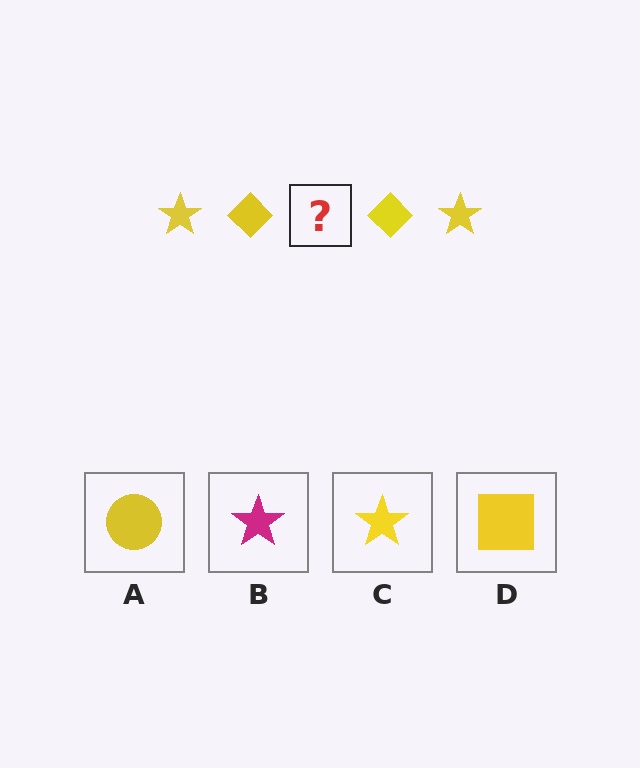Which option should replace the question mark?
Option C.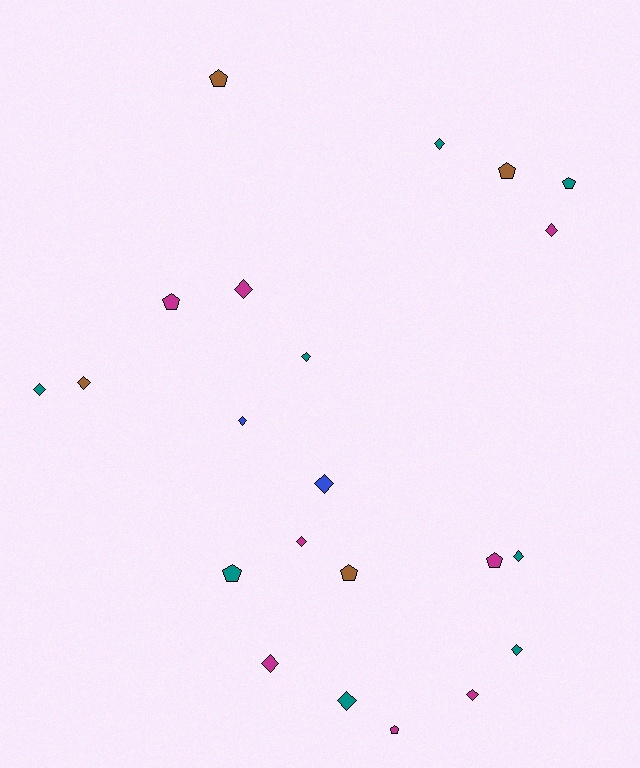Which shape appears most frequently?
Diamond, with 14 objects.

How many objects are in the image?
There are 22 objects.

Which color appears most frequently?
Magenta, with 8 objects.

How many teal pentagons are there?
There are 2 teal pentagons.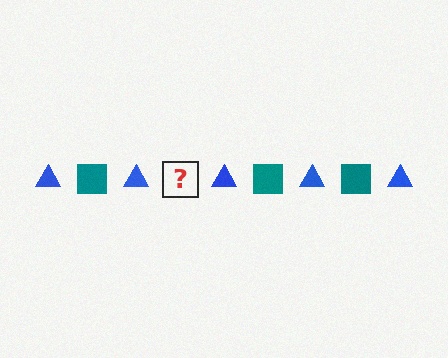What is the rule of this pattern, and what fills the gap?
The rule is that the pattern alternates between blue triangle and teal square. The gap should be filled with a teal square.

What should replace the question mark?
The question mark should be replaced with a teal square.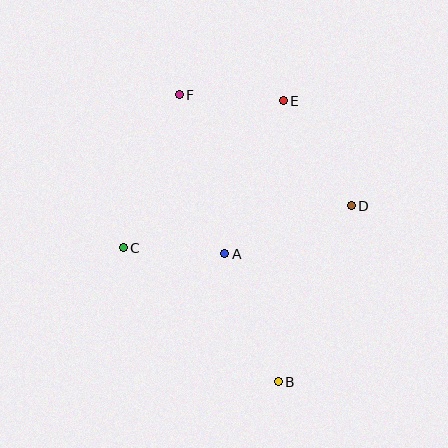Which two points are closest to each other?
Points A and C are closest to each other.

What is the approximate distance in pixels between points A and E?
The distance between A and E is approximately 164 pixels.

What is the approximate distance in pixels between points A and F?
The distance between A and F is approximately 165 pixels.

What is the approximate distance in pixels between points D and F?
The distance between D and F is approximately 205 pixels.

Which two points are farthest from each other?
Points B and F are farthest from each other.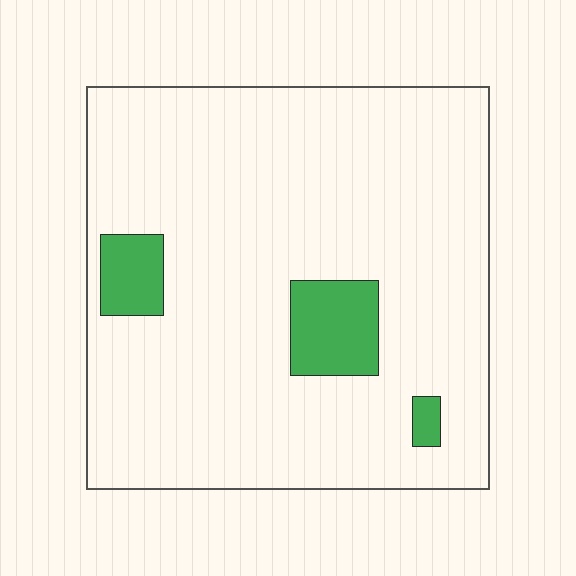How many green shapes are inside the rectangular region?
3.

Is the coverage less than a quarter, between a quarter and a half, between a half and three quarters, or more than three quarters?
Less than a quarter.